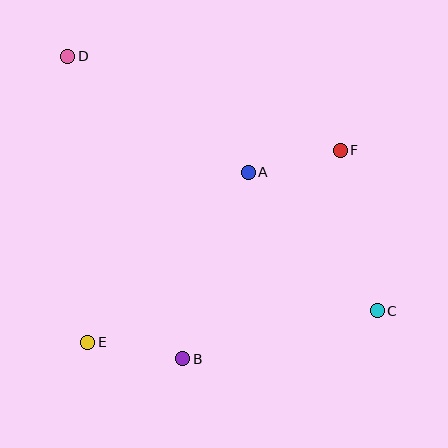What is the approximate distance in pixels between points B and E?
The distance between B and E is approximately 96 pixels.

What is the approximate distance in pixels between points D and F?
The distance between D and F is approximately 288 pixels.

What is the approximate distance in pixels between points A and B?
The distance between A and B is approximately 197 pixels.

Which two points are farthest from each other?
Points C and D are farthest from each other.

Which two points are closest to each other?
Points A and F are closest to each other.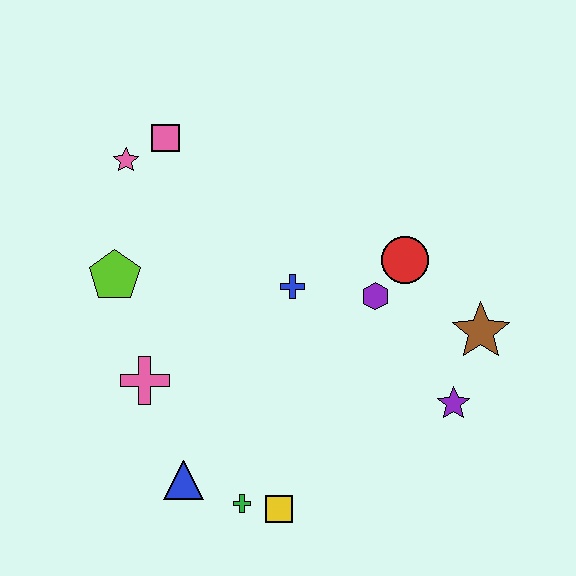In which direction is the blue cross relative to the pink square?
The blue cross is below the pink square.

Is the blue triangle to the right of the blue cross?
No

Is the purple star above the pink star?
No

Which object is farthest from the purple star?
The pink star is farthest from the purple star.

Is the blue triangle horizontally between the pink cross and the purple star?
Yes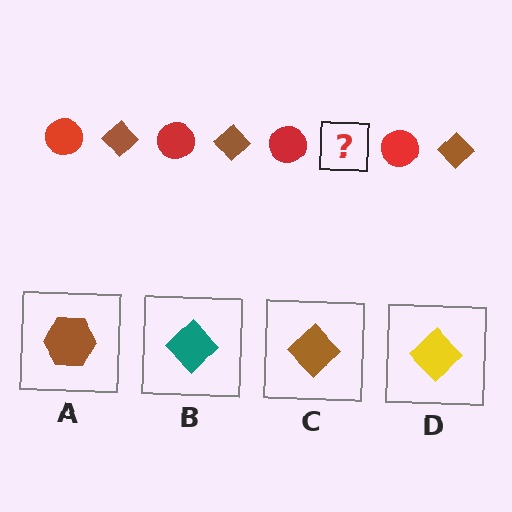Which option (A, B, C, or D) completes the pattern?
C.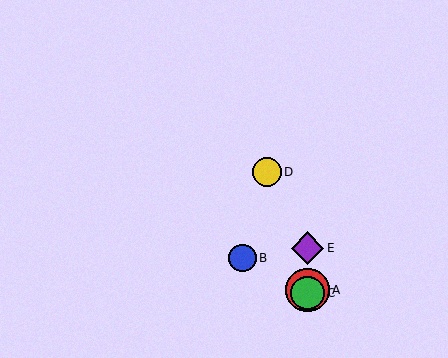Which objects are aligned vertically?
Objects A, C, E are aligned vertically.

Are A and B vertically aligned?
No, A is at x≈307 and B is at x≈242.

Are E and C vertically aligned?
Yes, both are at x≈307.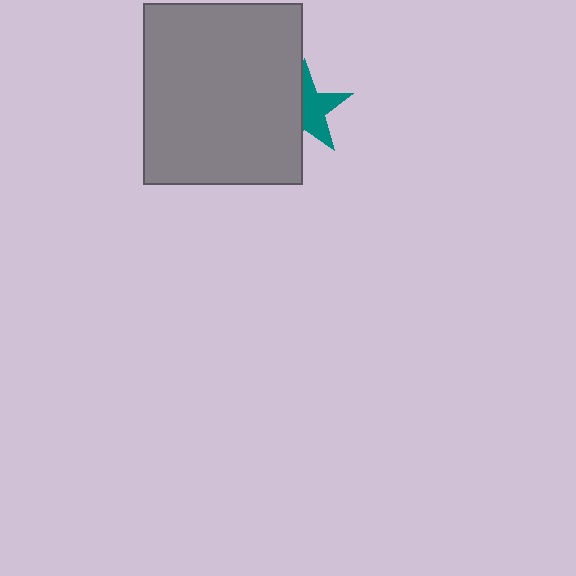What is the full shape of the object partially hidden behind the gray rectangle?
The partially hidden object is a teal star.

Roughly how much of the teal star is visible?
About half of it is visible (roughly 53%).